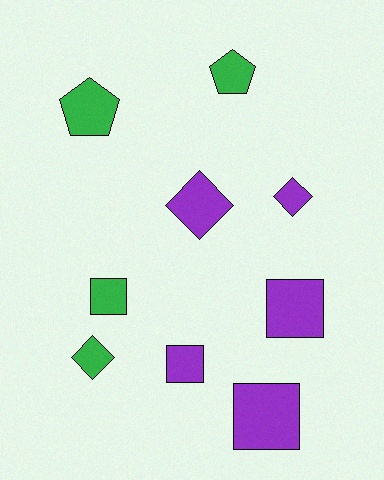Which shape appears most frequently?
Square, with 4 objects.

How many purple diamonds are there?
There are 2 purple diamonds.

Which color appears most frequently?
Purple, with 5 objects.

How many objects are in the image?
There are 9 objects.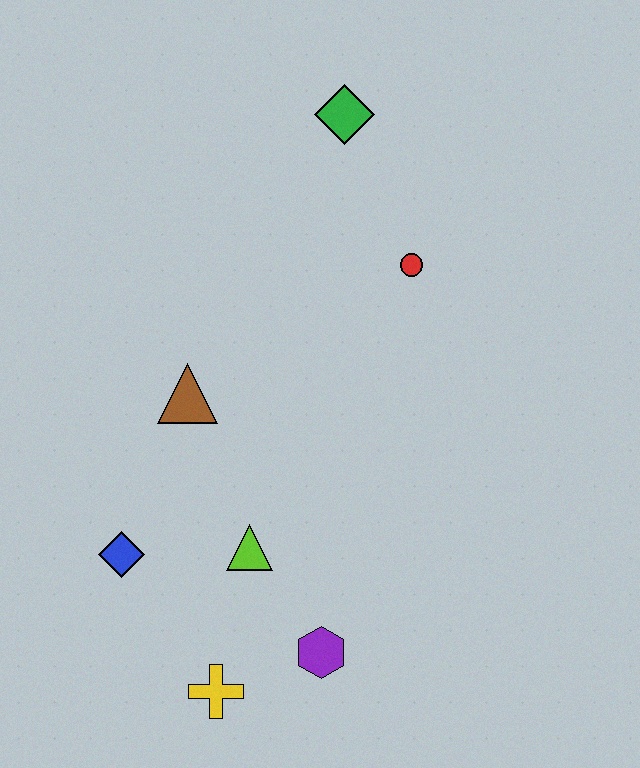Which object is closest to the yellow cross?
The purple hexagon is closest to the yellow cross.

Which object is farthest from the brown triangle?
The green diamond is farthest from the brown triangle.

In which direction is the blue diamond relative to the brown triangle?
The blue diamond is below the brown triangle.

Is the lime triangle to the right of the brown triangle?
Yes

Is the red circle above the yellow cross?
Yes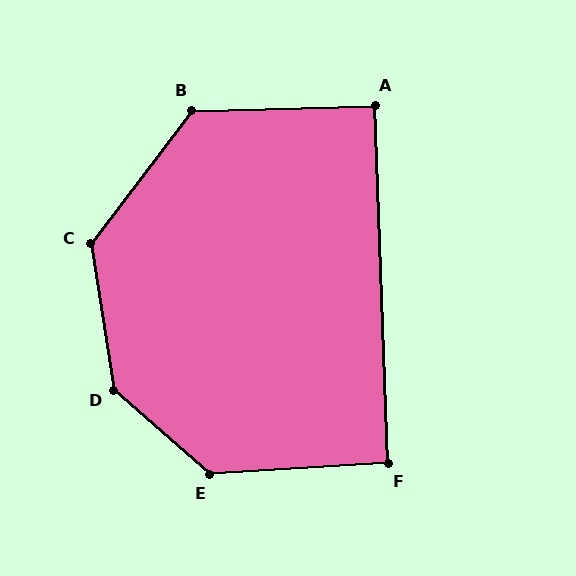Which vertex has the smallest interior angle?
A, at approximately 91 degrees.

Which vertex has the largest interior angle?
D, at approximately 140 degrees.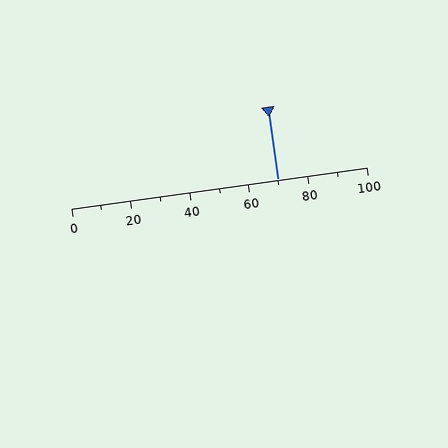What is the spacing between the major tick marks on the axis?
The major ticks are spaced 20 apart.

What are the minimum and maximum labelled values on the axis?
The axis runs from 0 to 100.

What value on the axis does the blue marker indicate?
The marker indicates approximately 70.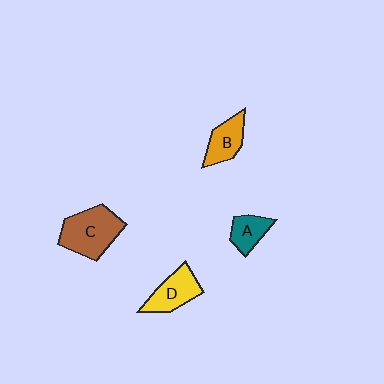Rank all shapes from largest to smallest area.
From largest to smallest: C (brown), D (yellow), B (orange), A (teal).